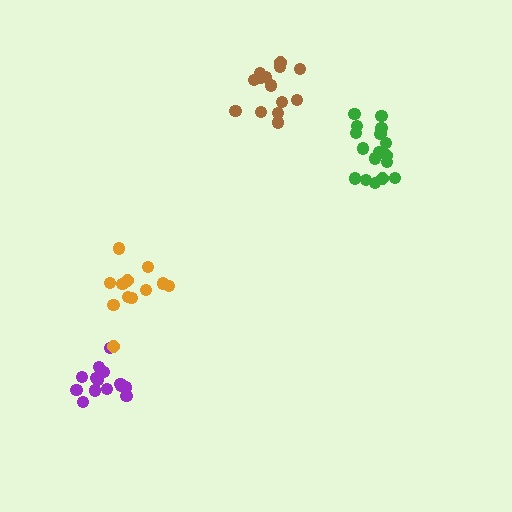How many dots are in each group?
Group 1: 17 dots, Group 2: 14 dots, Group 3: 12 dots, Group 4: 14 dots (57 total).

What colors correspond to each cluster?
The clusters are colored: green, purple, orange, brown.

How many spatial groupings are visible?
There are 4 spatial groupings.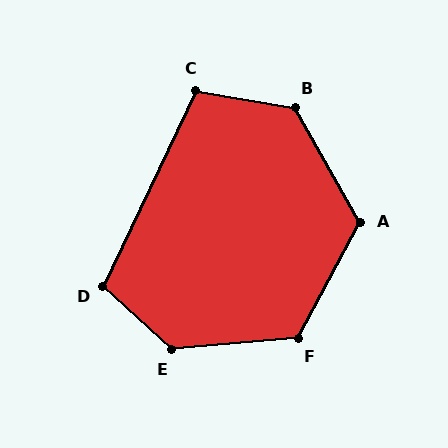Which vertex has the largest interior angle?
E, at approximately 132 degrees.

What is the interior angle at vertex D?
Approximately 107 degrees (obtuse).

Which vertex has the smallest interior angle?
C, at approximately 106 degrees.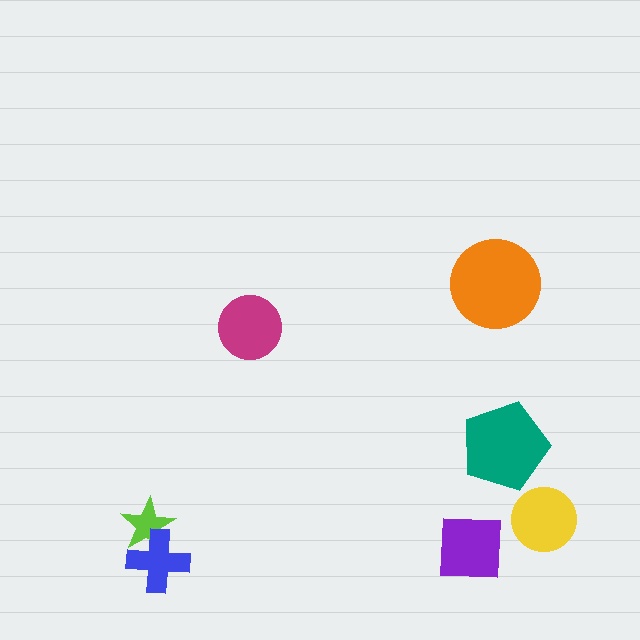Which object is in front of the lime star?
The blue cross is in front of the lime star.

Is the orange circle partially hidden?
No, no other shape covers it.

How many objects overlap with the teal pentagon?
0 objects overlap with the teal pentagon.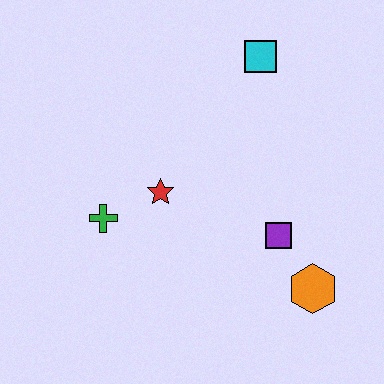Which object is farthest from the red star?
The orange hexagon is farthest from the red star.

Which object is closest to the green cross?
The red star is closest to the green cross.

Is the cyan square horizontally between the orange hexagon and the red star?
Yes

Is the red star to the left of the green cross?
No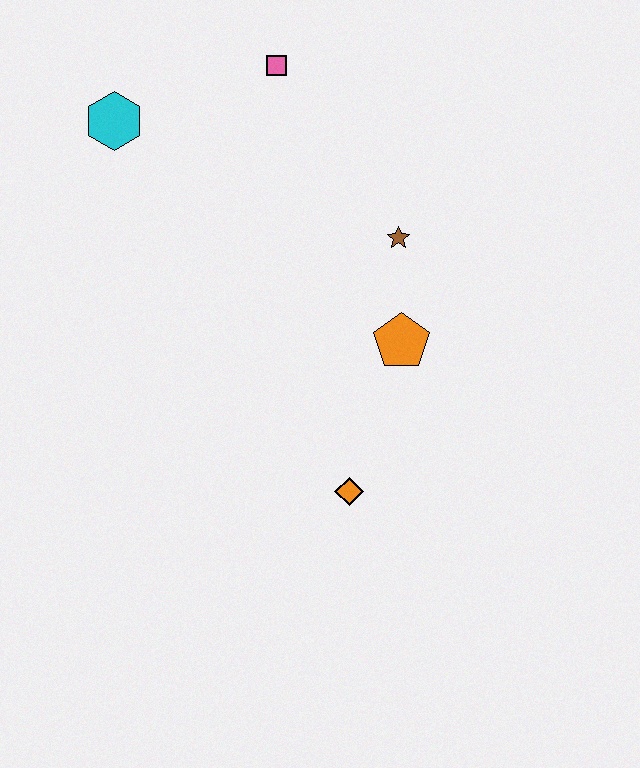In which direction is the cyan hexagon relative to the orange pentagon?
The cyan hexagon is to the left of the orange pentagon.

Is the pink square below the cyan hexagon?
No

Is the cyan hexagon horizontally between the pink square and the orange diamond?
No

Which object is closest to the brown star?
The orange pentagon is closest to the brown star.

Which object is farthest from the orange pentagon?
The cyan hexagon is farthest from the orange pentagon.